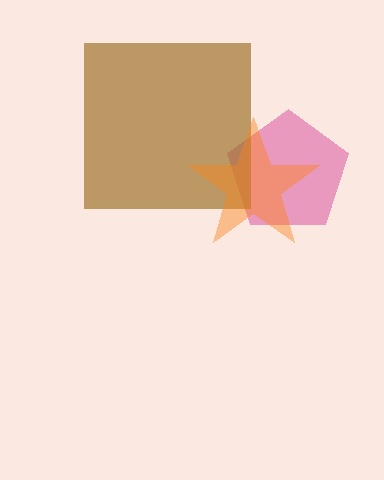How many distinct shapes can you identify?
There are 3 distinct shapes: a magenta pentagon, a brown square, an orange star.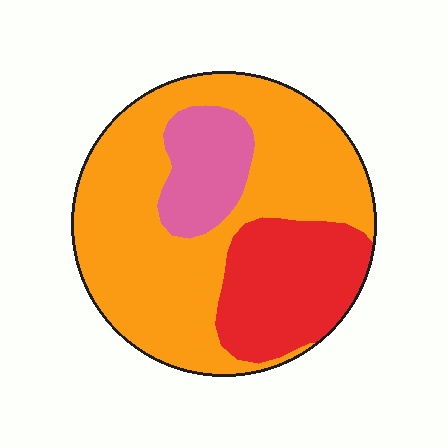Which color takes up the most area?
Orange, at roughly 65%.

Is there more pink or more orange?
Orange.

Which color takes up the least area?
Pink, at roughly 15%.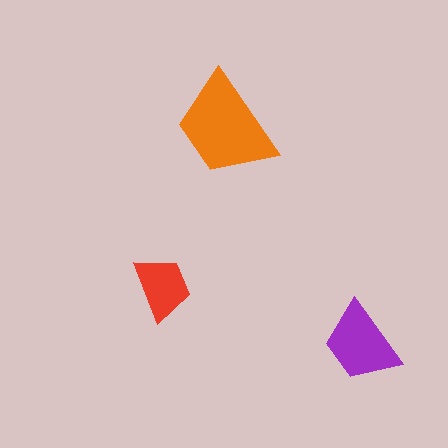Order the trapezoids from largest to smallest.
the orange one, the purple one, the red one.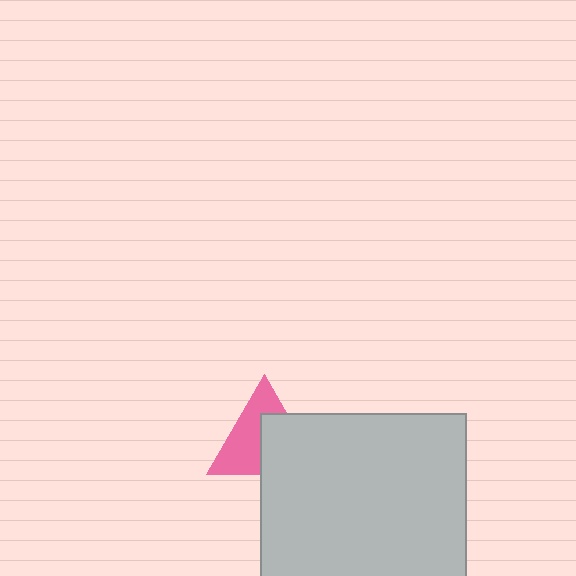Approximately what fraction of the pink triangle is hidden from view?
Roughly 47% of the pink triangle is hidden behind the light gray rectangle.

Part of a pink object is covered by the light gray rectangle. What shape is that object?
It is a triangle.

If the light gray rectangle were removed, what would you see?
You would see the complete pink triangle.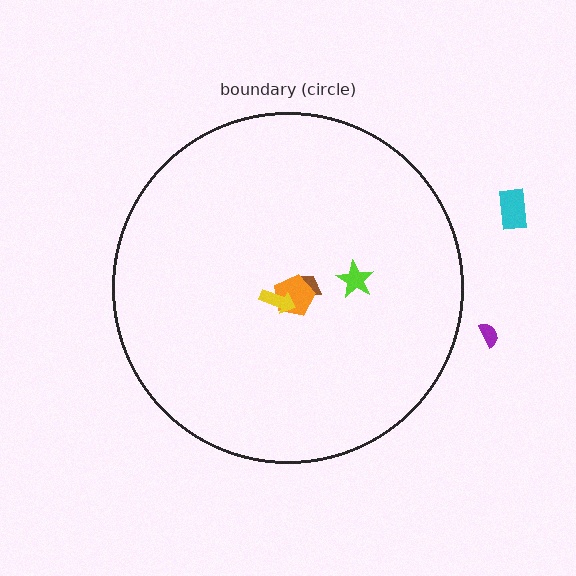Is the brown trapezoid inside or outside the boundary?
Inside.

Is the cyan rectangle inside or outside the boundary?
Outside.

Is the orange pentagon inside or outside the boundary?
Inside.